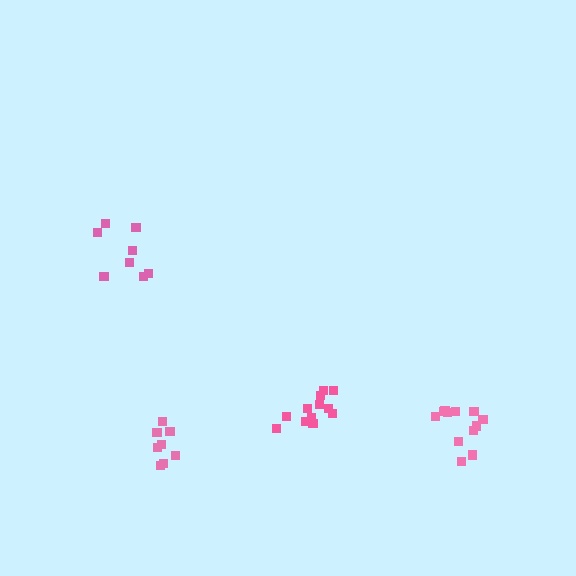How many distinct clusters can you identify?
There are 4 distinct clusters.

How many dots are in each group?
Group 1: 12 dots, Group 2: 8 dots, Group 3: 8 dots, Group 4: 12 dots (40 total).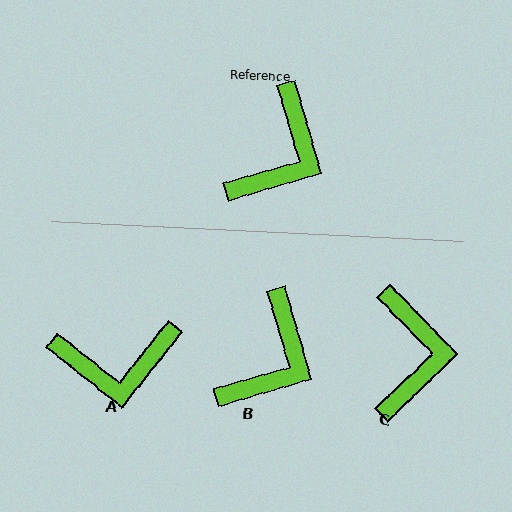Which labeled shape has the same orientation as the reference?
B.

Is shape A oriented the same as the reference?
No, it is off by about 54 degrees.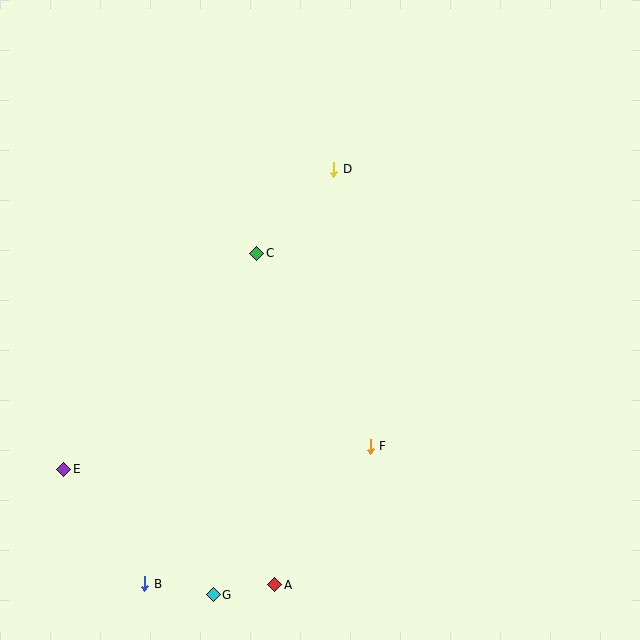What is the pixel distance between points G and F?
The distance between G and F is 216 pixels.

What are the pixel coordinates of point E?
Point E is at (64, 469).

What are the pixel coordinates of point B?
Point B is at (145, 584).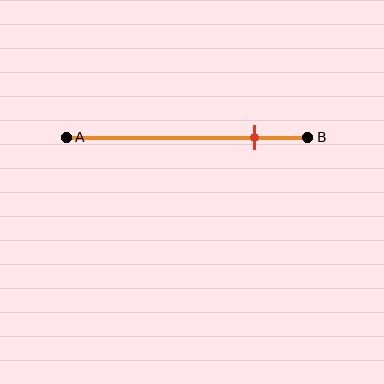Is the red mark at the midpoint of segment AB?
No, the mark is at about 80% from A, not at the 50% midpoint.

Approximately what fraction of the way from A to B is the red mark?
The red mark is approximately 80% of the way from A to B.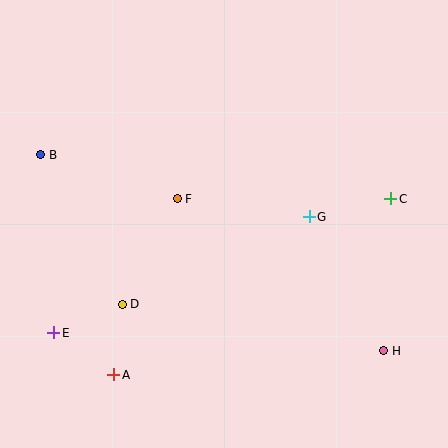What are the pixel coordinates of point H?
Point H is at (384, 351).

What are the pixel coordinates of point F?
Point F is at (177, 199).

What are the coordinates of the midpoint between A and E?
The midpoint between A and E is at (84, 354).